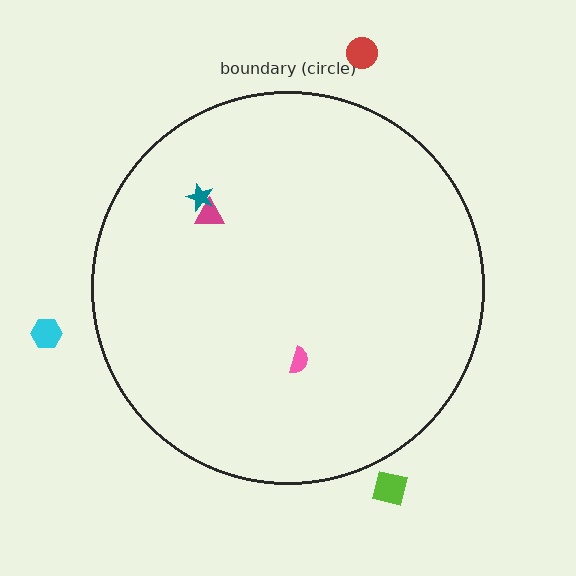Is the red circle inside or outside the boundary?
Outside.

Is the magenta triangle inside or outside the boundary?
Inside.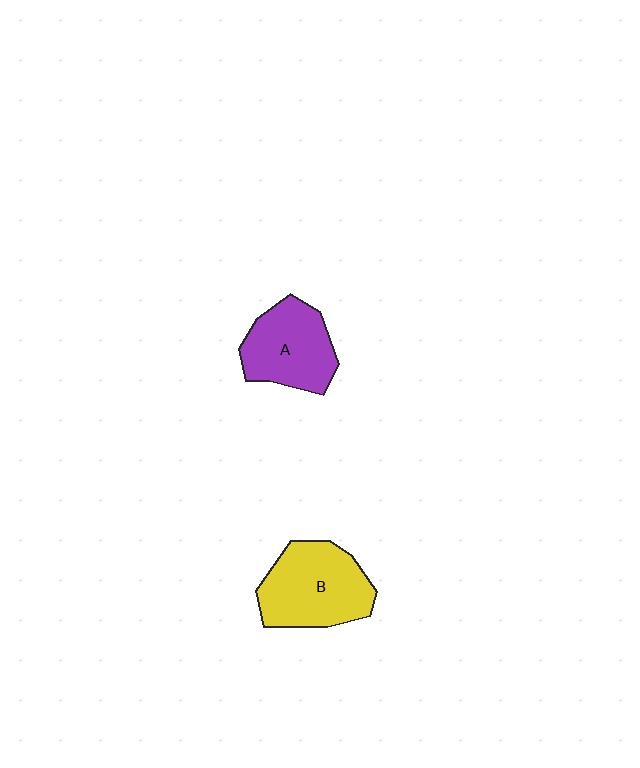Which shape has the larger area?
Shape B (yellow).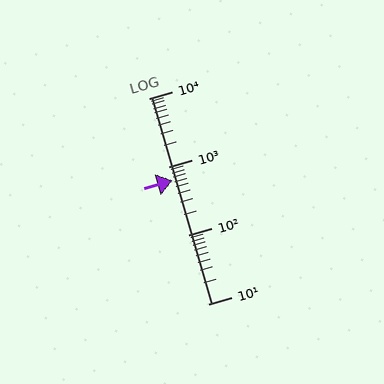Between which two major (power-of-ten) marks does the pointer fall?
The pointer is between 100 and 1000.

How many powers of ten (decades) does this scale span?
The scale spans 3 decades, from 10 to 10000.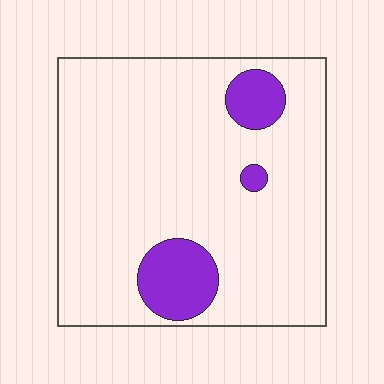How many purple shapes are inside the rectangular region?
3.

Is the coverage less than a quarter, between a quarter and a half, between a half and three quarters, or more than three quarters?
Less than a quarter.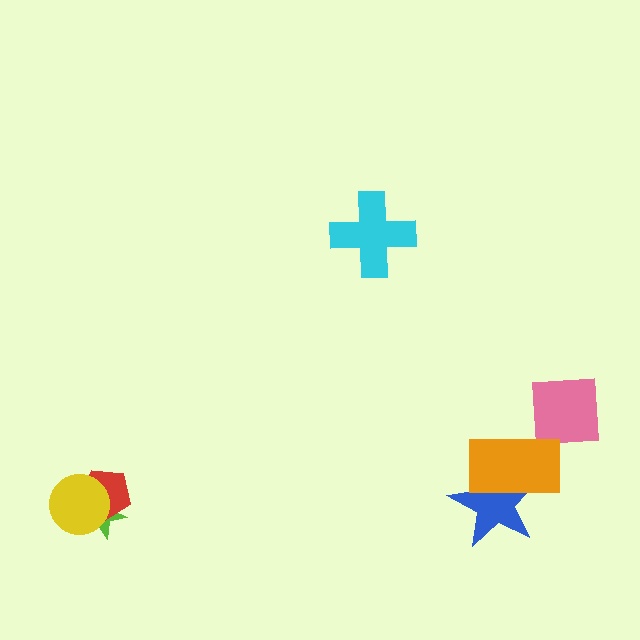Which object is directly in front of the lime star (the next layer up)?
The red pentagon is directly in front of the lime star.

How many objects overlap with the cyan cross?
0 objects overlap with the cyan cross.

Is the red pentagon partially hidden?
Yes, it is partially covered by another shape.